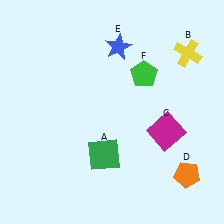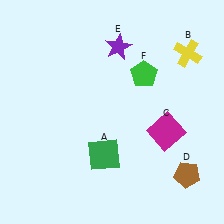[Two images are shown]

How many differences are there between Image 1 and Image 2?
There are 2 differences between the two images.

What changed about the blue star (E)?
In Image 1, E is blue. In Image 2, it changed to purple.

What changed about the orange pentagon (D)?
In Image 1, D is orange. In Image 2, it changed to brown.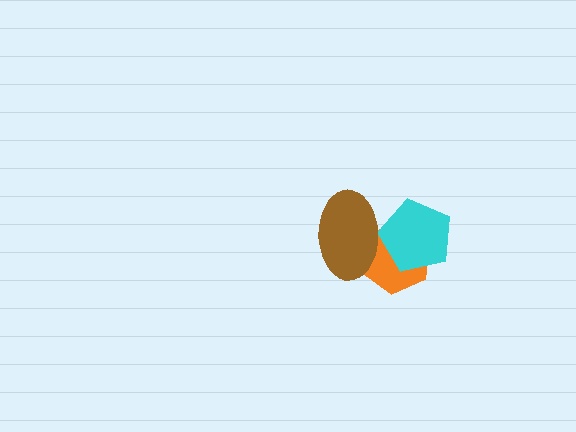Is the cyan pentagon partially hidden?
Yes, it is partially covered by another shape.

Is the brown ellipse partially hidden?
No, no other shape covers it.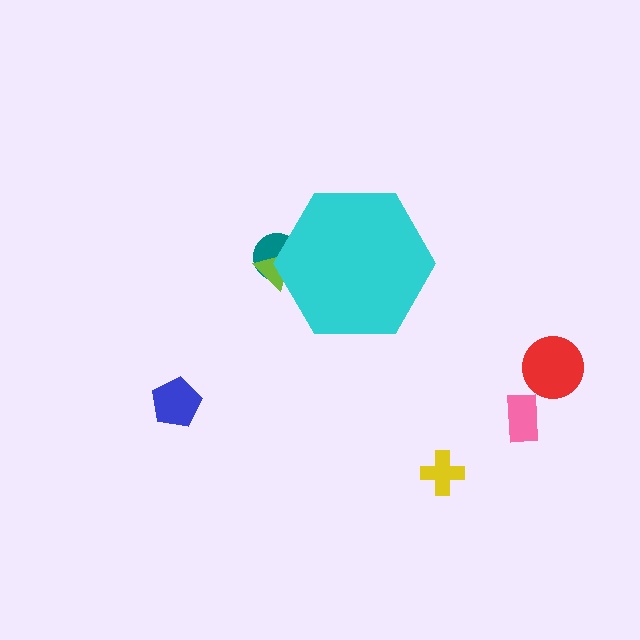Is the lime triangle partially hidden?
Yes, the lime triangle is partially hidden behind the cyan hexagon.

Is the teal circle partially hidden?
Yes, the teal circle is partially hidden behind the cyan hexagon.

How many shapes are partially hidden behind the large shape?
2 shapes are partially hidden.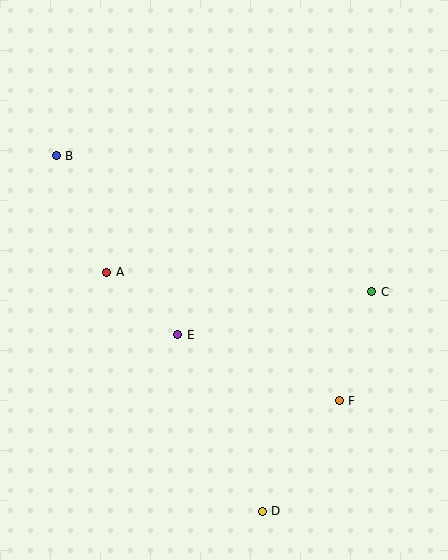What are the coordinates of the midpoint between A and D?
The midpoint between A and D is at (184, 392).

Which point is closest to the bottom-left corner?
Point D is closest to the bottom-left corner.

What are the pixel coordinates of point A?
Point A is at (107, 272).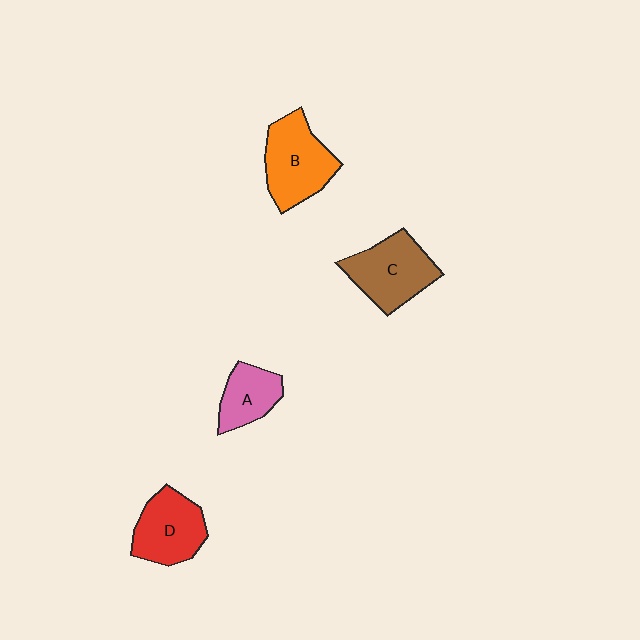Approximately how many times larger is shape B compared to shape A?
Approximately 1.6 times.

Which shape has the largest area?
Shape B (orange).